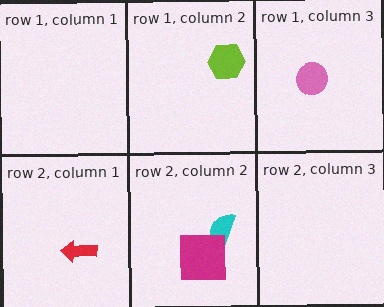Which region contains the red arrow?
The row 2, column 1 region.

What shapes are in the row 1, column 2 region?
The lime hexagon.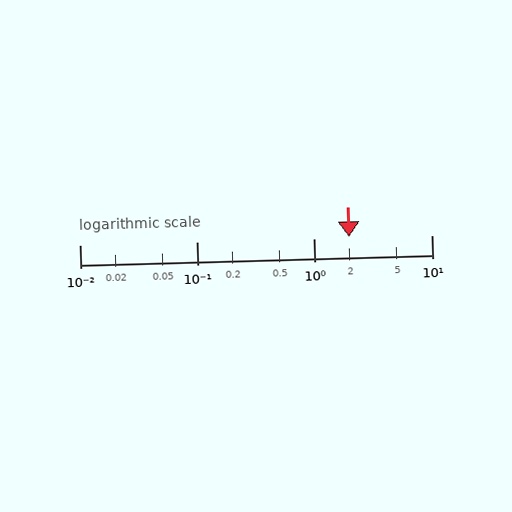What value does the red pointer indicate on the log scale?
The pointer indicates approximately 2.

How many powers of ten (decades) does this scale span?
The scale spans 3 decades, from 0.01 to 10.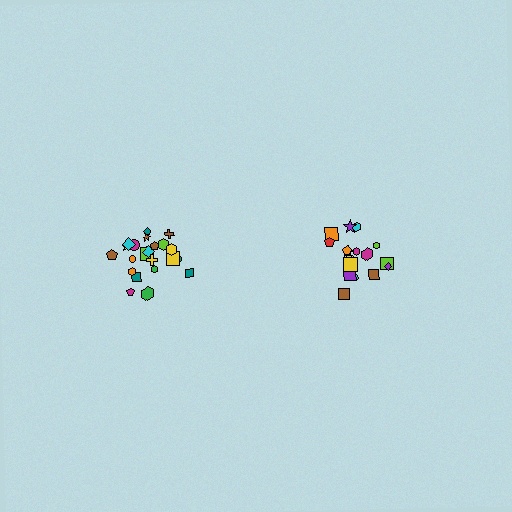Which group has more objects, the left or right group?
The left group.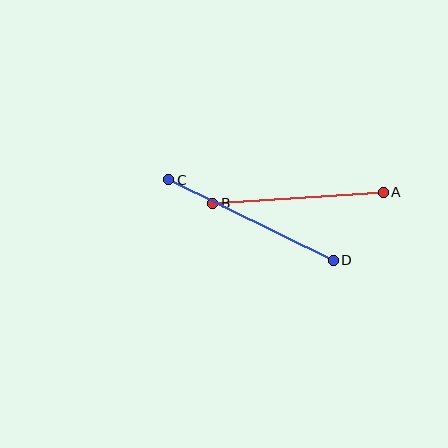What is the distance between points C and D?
The distance is approximately 183 pixels.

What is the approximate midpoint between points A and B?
The midpoint is at approximately (298, 198) pixels.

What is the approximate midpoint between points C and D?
The midpoint is at approximately (251, 220) pixels.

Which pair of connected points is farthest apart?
Points C and D are farthest apart.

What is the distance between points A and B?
The distance is approximately 171 pixels.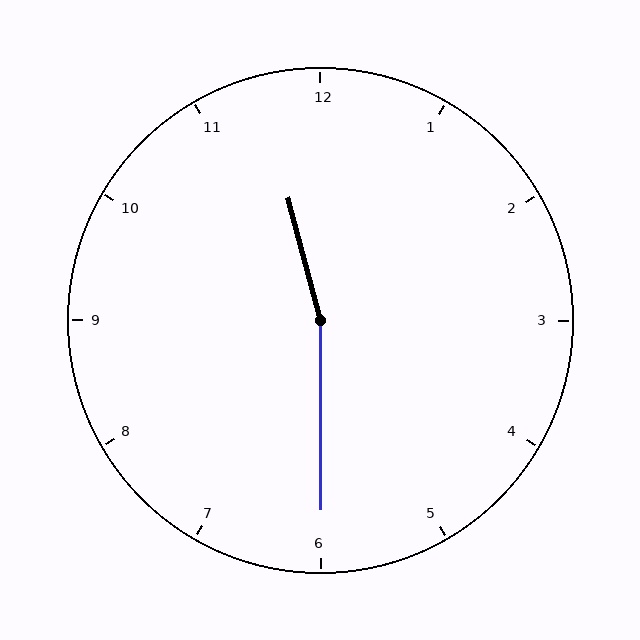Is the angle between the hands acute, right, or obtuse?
It is obtuse.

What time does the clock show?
11:30.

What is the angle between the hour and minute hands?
Approximately 165 degrees.